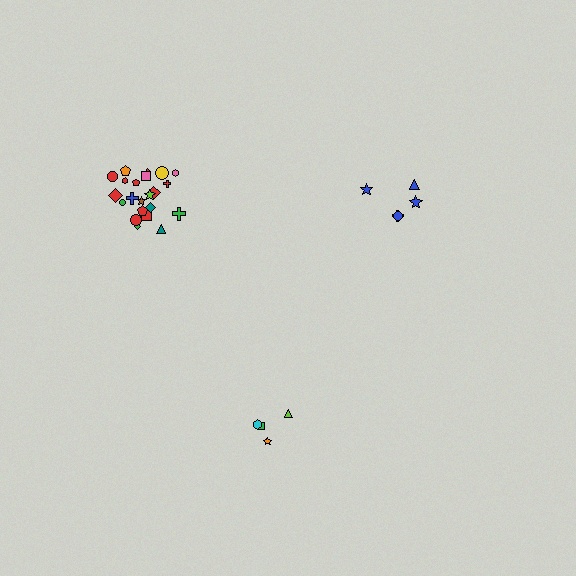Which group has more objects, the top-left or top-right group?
The top-left group.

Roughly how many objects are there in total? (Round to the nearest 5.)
Roughly 30 objects in total.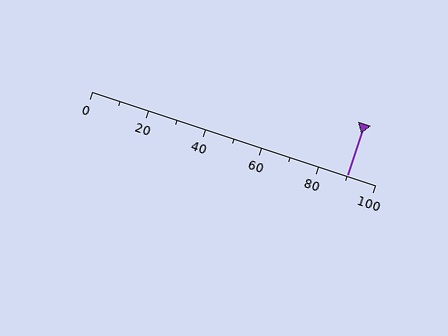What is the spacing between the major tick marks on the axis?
The major ticks are spaced 20 apart.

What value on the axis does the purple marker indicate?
The marker indicates approximately 90.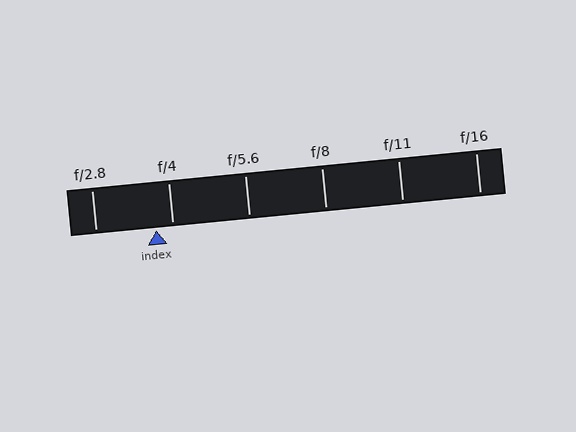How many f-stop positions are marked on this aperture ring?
There are 6 f-stop positions marked.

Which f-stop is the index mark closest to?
The index mark is closest to f/4.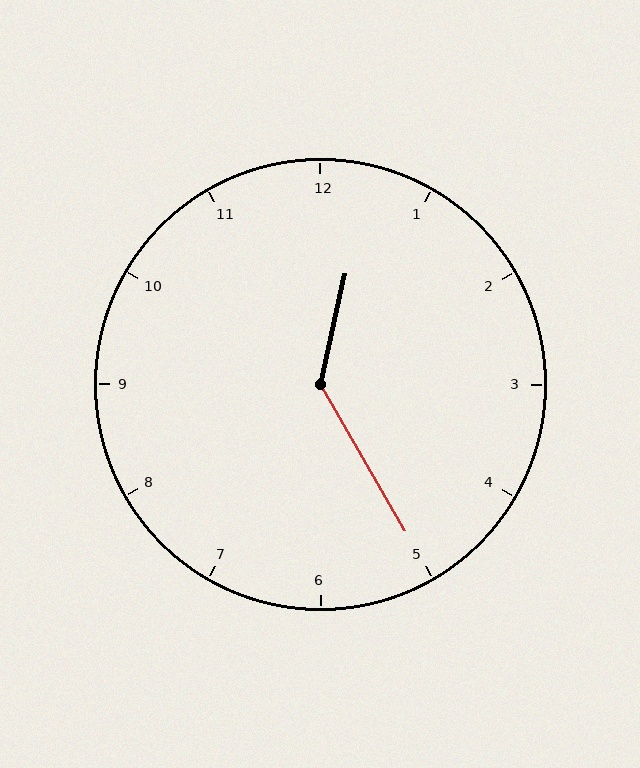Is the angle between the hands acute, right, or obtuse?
It is obtuse.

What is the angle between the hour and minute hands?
Approximately 138 degrees.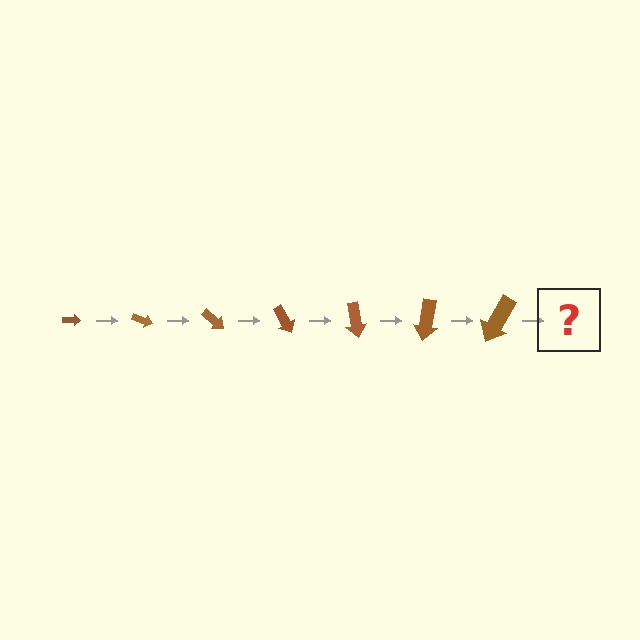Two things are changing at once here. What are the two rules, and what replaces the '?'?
The two rules are that the arrow grows larger each step and it rotates 20 degrees each step. The '?' should be an arrow, larger than the previous one and rotated 140 degrees from the start.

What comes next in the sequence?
The next element should be an arrow, larger than the previous one and rotated 140 degrees from the start.